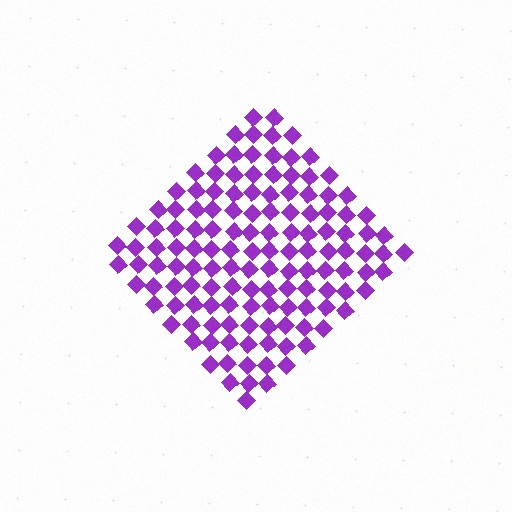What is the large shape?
The large shape is a diamond.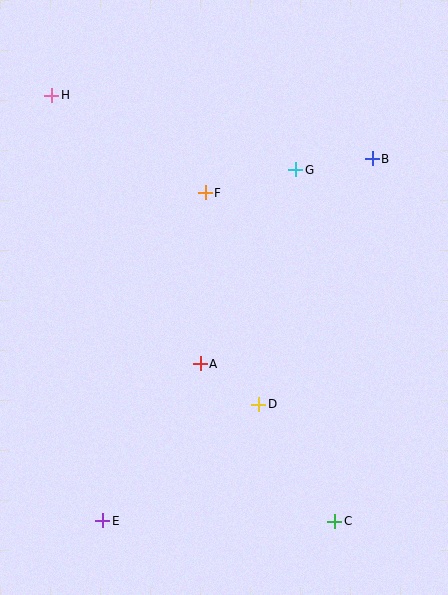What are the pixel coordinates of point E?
Point E is at (103, 521).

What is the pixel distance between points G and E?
The distance between G and E is 400 pixels.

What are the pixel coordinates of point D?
Point D is at (259, 404).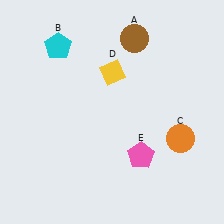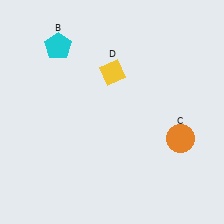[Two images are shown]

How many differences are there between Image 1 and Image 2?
There are 2 differences between the two images.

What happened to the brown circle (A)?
The brown circle (A) was removed in Image 2. It was in the top-right area of Image 1.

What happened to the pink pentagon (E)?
The pink pentagon (E) was removed in Image 2. It was in the bottom-right area of Image 1.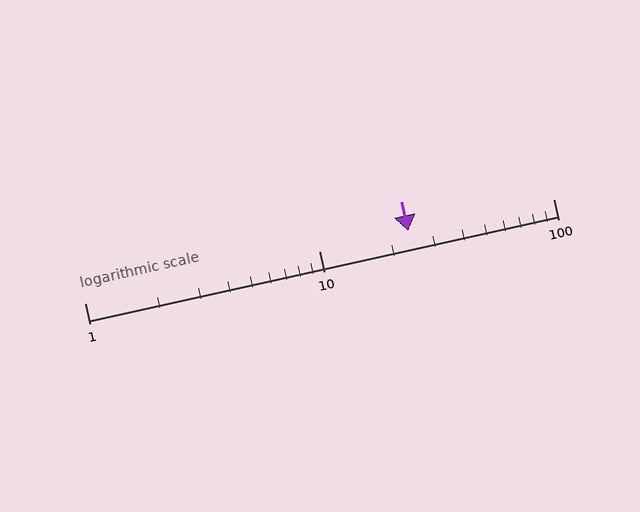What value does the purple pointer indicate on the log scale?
The pointer indicates approximately 24.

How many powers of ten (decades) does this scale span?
The scale spans 2 decades, from 1 to 100.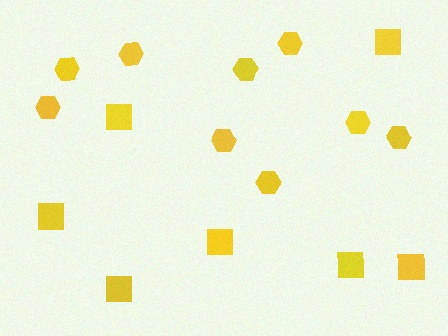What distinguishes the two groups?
There are 2 groups: one group of squares (7) and one group of hexagons (9).